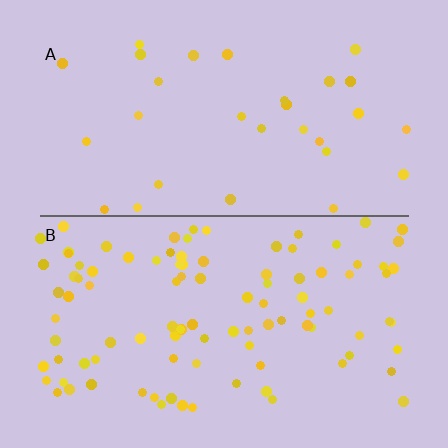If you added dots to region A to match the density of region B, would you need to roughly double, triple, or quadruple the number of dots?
Approximately triple.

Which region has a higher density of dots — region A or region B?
B (the bottom).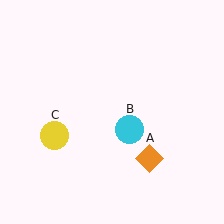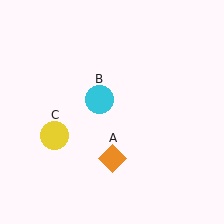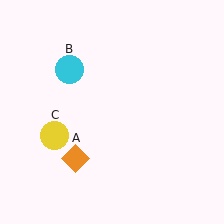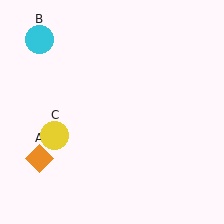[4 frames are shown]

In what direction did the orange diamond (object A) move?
The orange diamond (object A) moved left.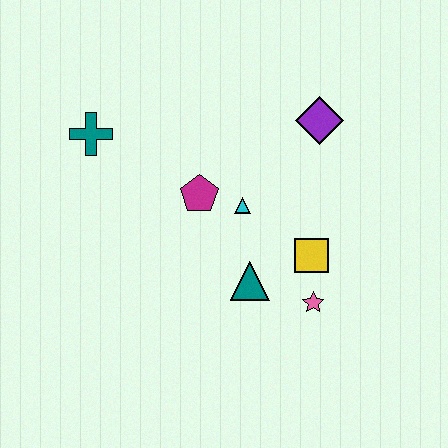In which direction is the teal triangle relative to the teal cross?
The teal triangle is to the right of the teal cross.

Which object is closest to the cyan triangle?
The magenta pentagon is closest to the cyan triangle.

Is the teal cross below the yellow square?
No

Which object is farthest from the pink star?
The teal cross is farthest from the pink star.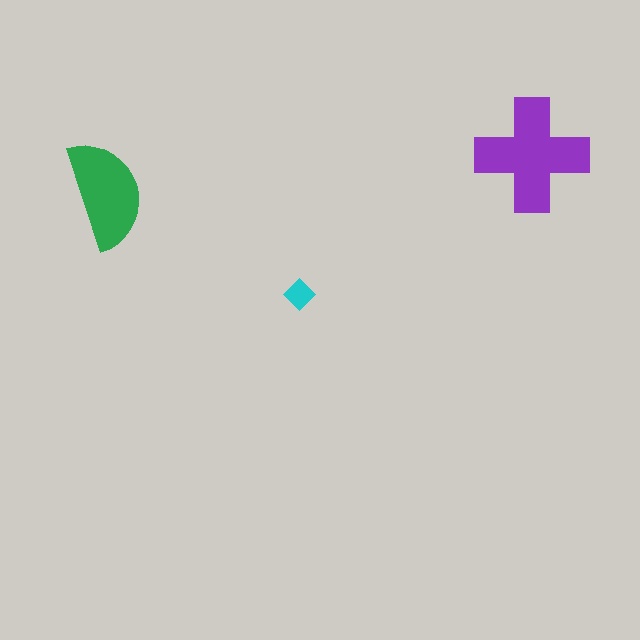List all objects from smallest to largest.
The cyan diamond, the green semicircle, the purple cross.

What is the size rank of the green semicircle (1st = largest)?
2nd.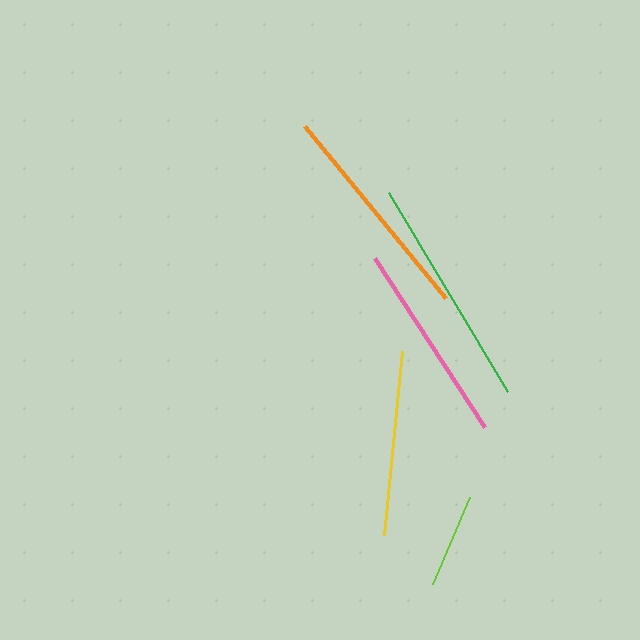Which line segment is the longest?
The green line is the longest at approximately 232 pixels.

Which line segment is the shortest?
The lime line is the shortest at approximately 95 pixels.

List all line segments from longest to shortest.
From longest to shortest: green, orange, pink, yellow, lime.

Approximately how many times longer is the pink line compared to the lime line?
The pink line is approximately 2.1 times the length of the lime line.